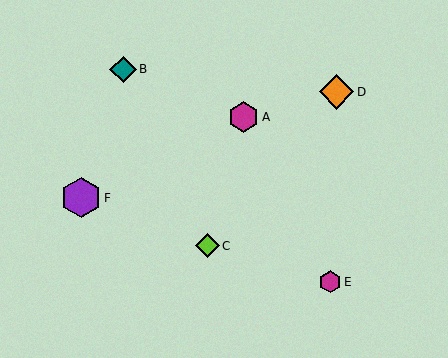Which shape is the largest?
The purple hexagon (labeled F) is the largest.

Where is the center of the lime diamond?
The center of the lime diamond is at (207, 246).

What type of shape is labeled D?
Shape D is an orange diamond.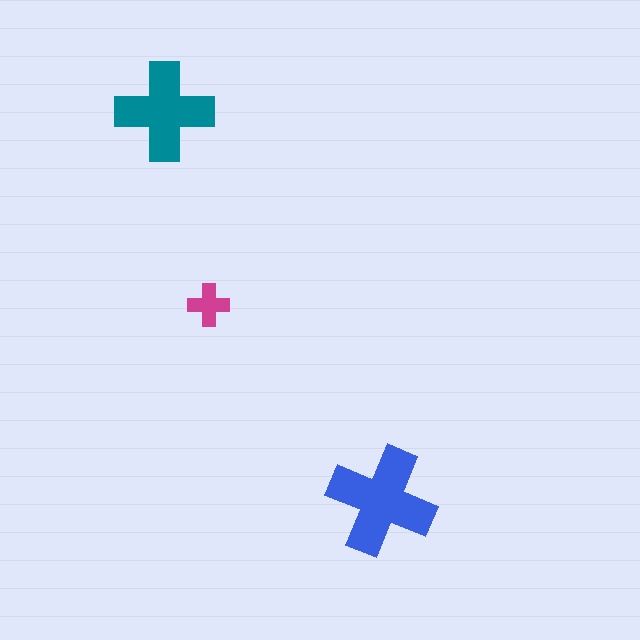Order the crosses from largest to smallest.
the blue one, the teal one, the magenta one.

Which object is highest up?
The teal cross is topmost.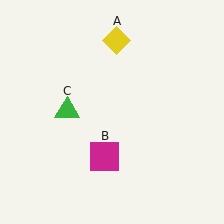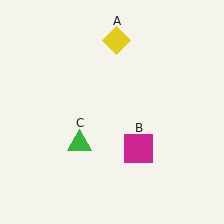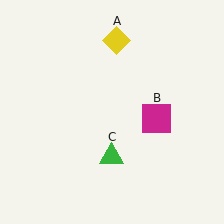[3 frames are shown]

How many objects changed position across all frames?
2 objects changed position: magenta square (object B), green triangle (object C).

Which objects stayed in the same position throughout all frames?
Yellow diamond (object A) remained stationary.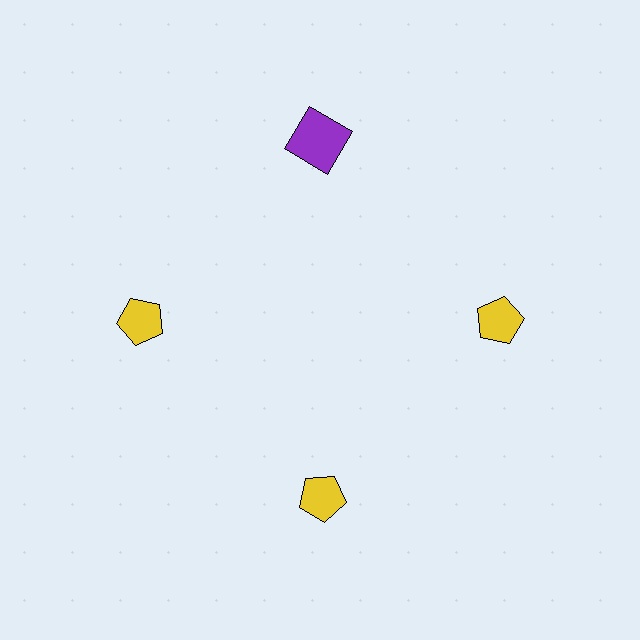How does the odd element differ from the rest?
It differs in both color (purple instead of yellow) and shape (square instead of pentagon).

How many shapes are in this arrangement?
There are 4 shapes arranged in a ring pattern.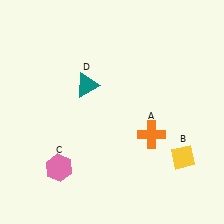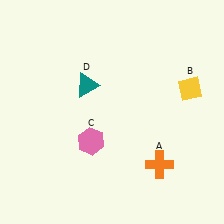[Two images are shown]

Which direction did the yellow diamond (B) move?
The yellow diamond (B) moved up.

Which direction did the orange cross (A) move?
The orange cross (A) moved down.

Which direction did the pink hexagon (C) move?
The pink hexagon (C) moved right.